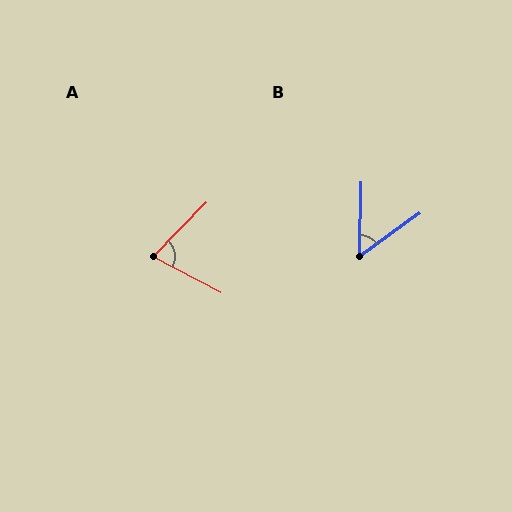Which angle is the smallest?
B, at approximately 52 degrees.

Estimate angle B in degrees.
Approximately 52 degrees.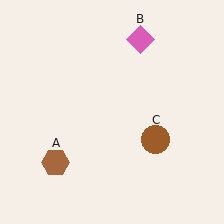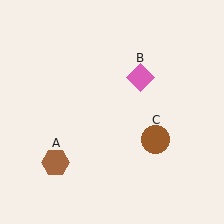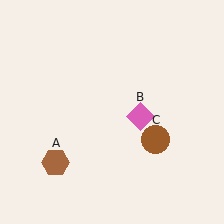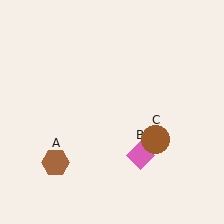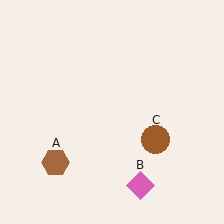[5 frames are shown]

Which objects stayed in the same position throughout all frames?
Brown hexagon (object A) and brown circle (object C) remained stationary.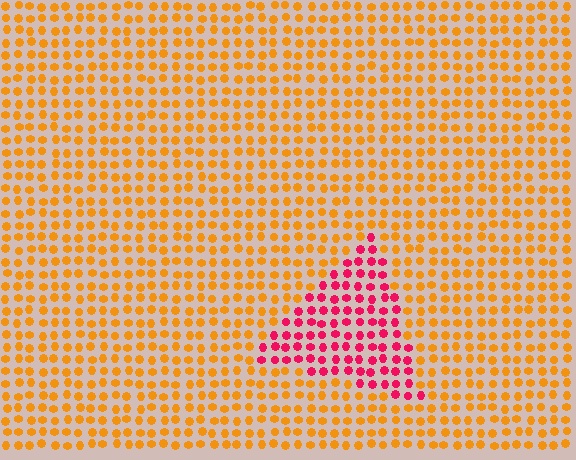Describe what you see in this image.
The image is filled with small orange elements in a uniform arrangement. A triangle-shaped region is visible where the elements are tinted to a slightly different hue, forming a subtle color boundary.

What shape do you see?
I see a triangle.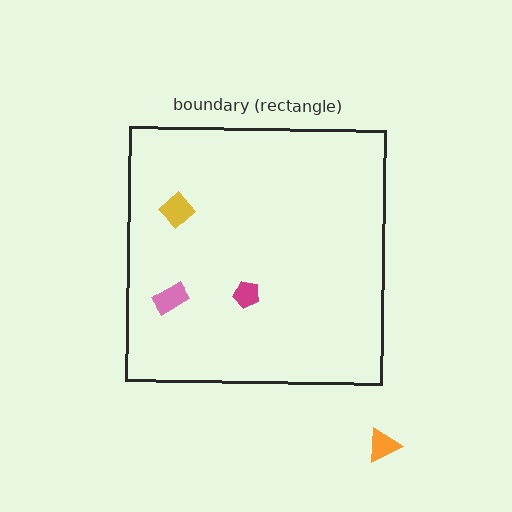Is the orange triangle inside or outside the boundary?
Outside.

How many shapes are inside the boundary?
3 inside, 1 outside.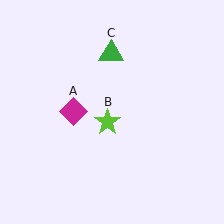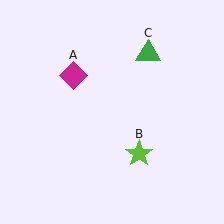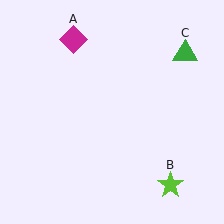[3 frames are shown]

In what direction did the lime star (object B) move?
The lime star (object B) moved down and to the right.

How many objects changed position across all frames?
3 objects changed position: magenta diamond (object A), lime star (object B), green triangle (object C).